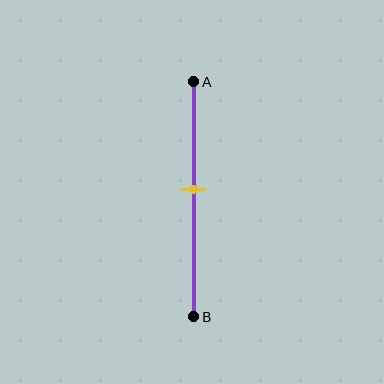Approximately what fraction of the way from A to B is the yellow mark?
The yellow mark is approximately 45% of the way from A to B.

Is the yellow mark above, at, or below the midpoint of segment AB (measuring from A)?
The yellow mark is above the midpoint of segment AB.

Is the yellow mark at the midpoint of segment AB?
No, the mark is at about 45% from A, not at the 50% midpoint.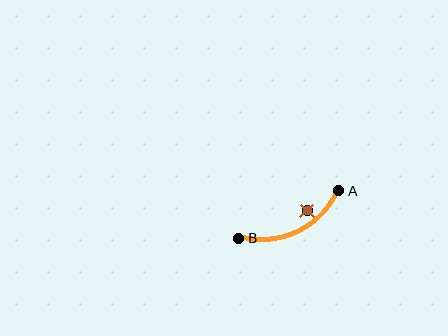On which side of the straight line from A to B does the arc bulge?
The arc bulges below the straight line connecting A and B.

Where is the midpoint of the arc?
The arc midpoint is the point on the curve farthest from the straight line joining A and B. It sits below that line.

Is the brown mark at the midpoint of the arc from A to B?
No — the brown mark does not lie on the arc at all. It sits slightly inside the curve.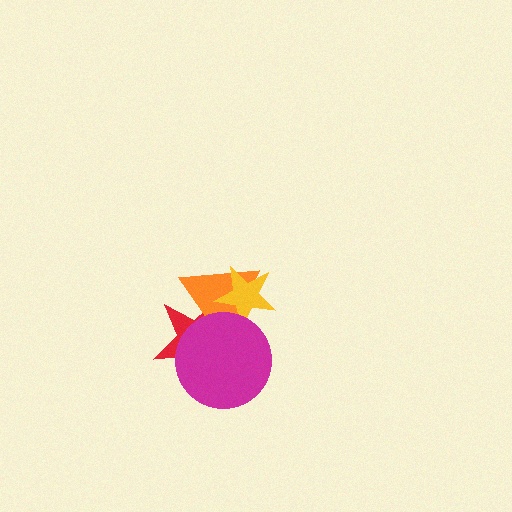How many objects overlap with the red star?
3 objects overlap with the red star.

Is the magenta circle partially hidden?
No, no other shape covers it.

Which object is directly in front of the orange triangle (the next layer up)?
The yellow star is directly in front of the orange triangle.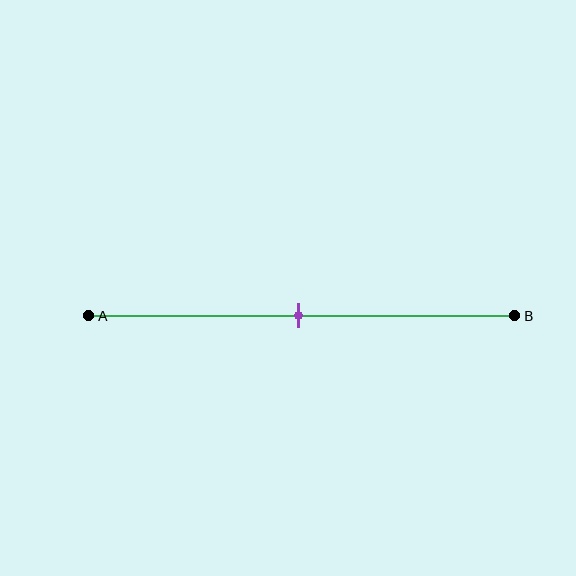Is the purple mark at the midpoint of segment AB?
Yes, the mark is approximately at the midpoint.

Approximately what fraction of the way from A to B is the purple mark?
The purple mark is approximately 50% of the way from A to B.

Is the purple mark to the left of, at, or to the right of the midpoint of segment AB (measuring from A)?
The purple mark is approximately at the midpoint of segment AB.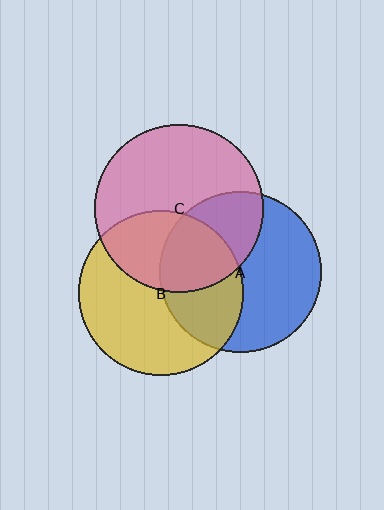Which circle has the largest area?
Circle C (pink).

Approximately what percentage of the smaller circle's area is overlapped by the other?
Approximately 35%.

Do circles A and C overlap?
Yes.